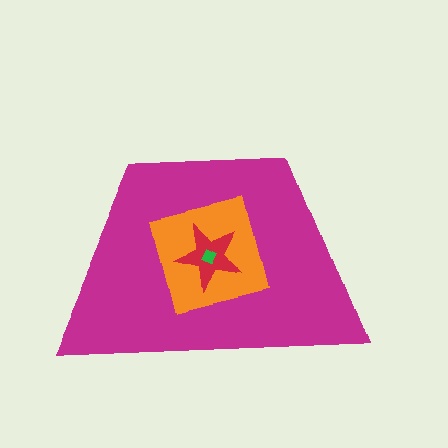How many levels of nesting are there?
4.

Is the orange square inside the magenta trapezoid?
Yes.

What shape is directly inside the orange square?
The red star.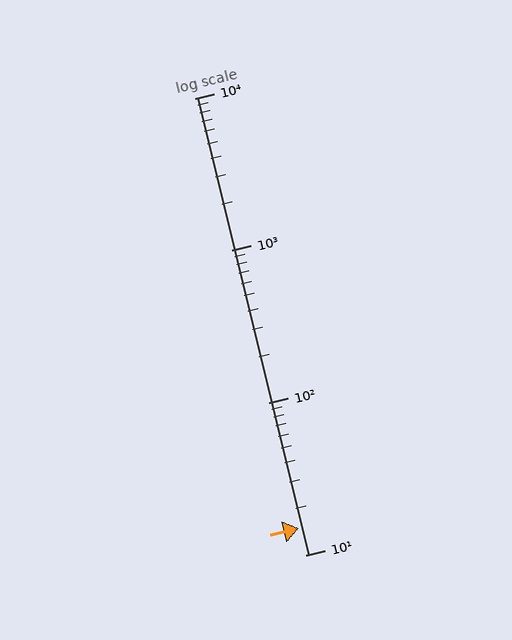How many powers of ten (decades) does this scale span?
The scale spans 3 decades, from 10 to 10000.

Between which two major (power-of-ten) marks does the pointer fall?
The pointer is between 10 and 100.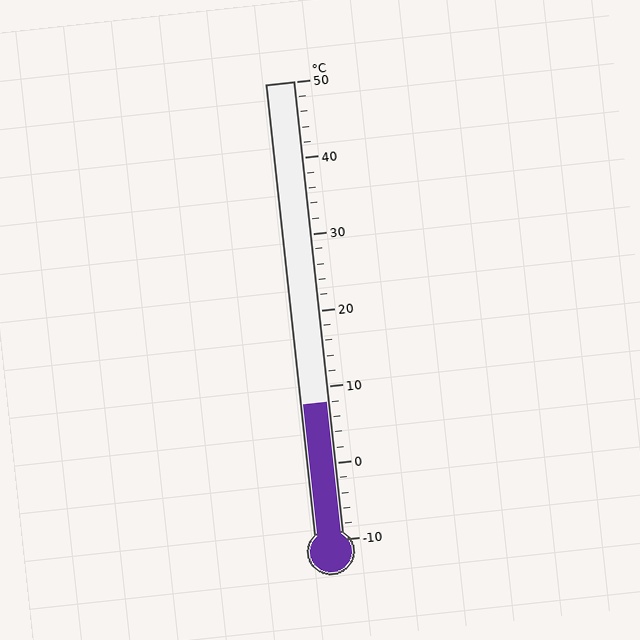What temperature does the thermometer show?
The thermometer shows approximately 8°C.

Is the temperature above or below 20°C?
The temperature is below 20°C.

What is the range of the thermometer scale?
The thermometer scale ranges from -10°C to 50°C.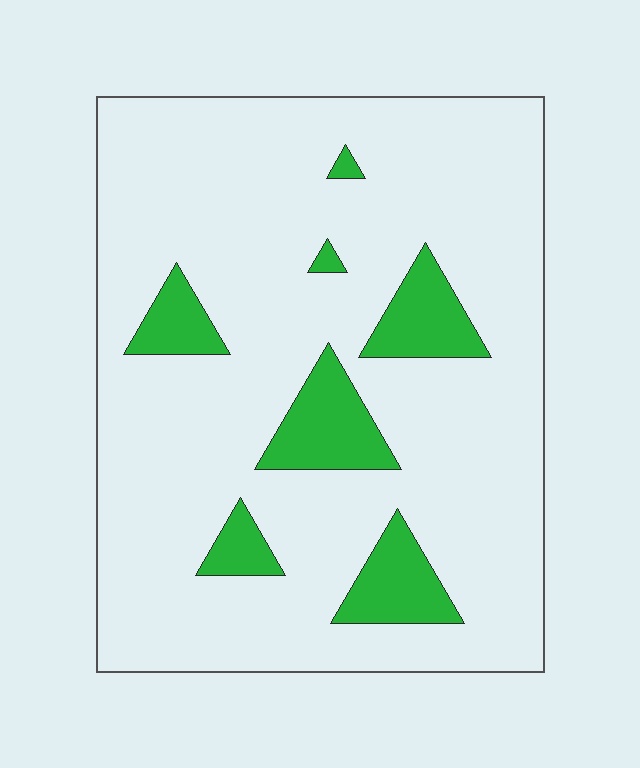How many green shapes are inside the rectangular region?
7.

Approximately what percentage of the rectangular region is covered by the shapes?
Approximately 15%.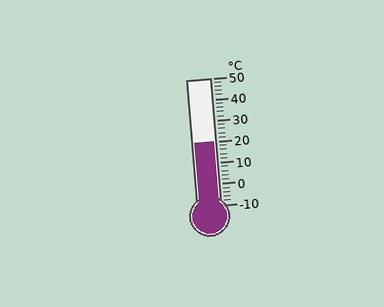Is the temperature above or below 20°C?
The temperature is at 20°C.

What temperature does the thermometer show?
The thermometer shows approximately 20°C.